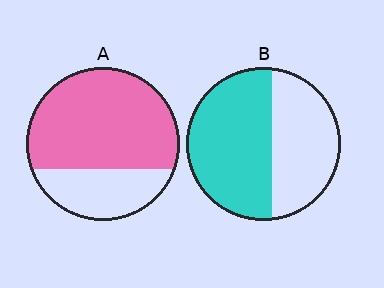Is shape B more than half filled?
Yes.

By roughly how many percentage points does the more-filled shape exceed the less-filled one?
By roughly 15 percentage points (A over B).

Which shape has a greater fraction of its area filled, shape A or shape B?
Shape A.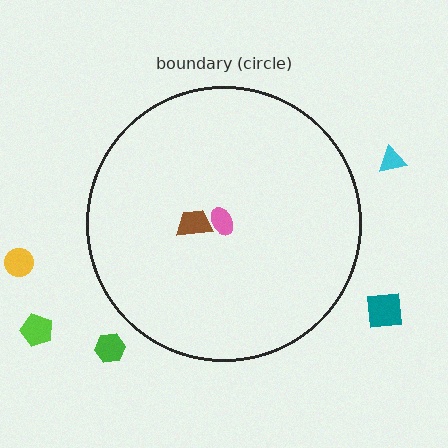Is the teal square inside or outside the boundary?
Outside.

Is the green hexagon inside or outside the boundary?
Outside.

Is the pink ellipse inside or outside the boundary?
Inside.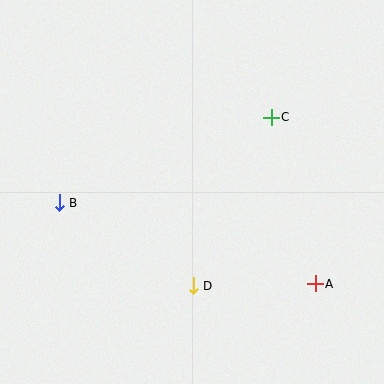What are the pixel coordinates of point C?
Point C is at (271, 117).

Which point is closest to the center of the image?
Point D at (193, 286) is closest to the center.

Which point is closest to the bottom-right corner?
Point A is closest to the bottom-right corner.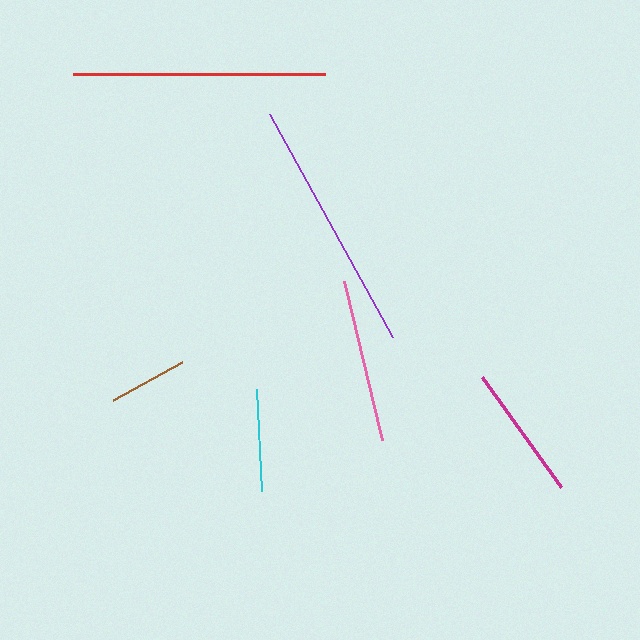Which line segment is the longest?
The purple line is the longest at approximately 255 pixels.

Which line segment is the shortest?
The brown line is the shortest at approximately 79 pixels.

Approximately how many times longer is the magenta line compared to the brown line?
The magenta line is approximately 1.7 times the length of the brown line.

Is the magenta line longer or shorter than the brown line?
The magenta line is longer than the brown line.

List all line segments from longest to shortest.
From longest to shortest: purple, red, pink, magenta, cyan, brown.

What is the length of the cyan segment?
The cyan segment is approximately 102 pixels long.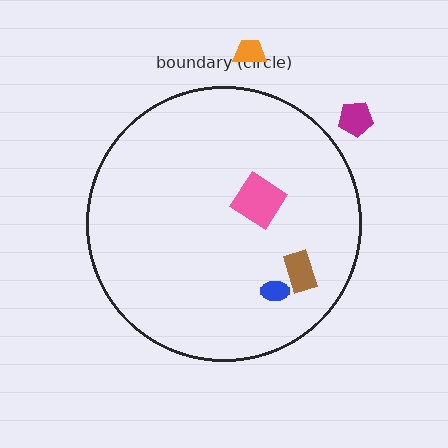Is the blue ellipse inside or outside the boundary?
Inside.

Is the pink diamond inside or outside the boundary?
Inside.